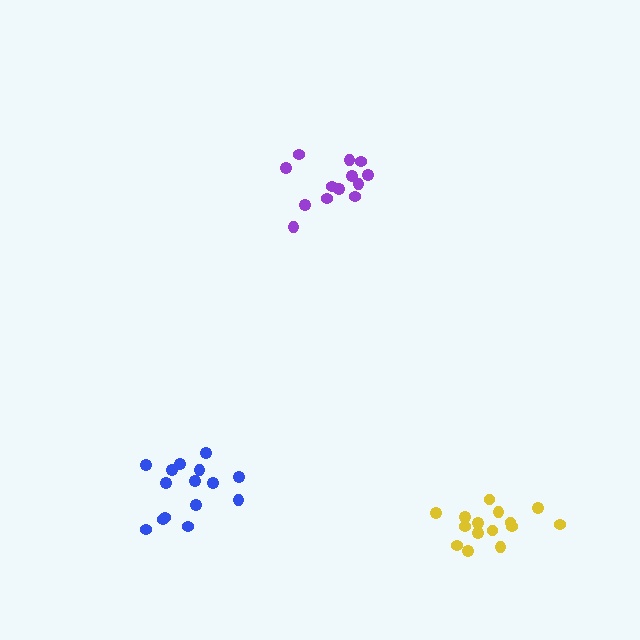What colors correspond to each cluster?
The clusters are colored: purple, yellow, blue.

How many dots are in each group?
Group 1: 13 dots, Group 2: 15 dots, Group 3: 15 dots (43 total).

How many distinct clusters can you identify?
There are 3 distinct clusters.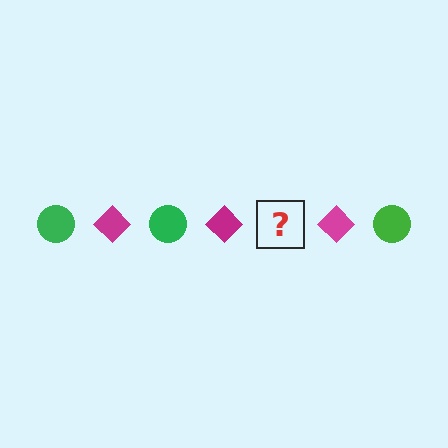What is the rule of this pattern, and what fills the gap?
The rule is that the pattern alternates between green circle and magenta diamond. The gap should be filled with a green circle.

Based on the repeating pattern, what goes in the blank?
The blank should be a green circle.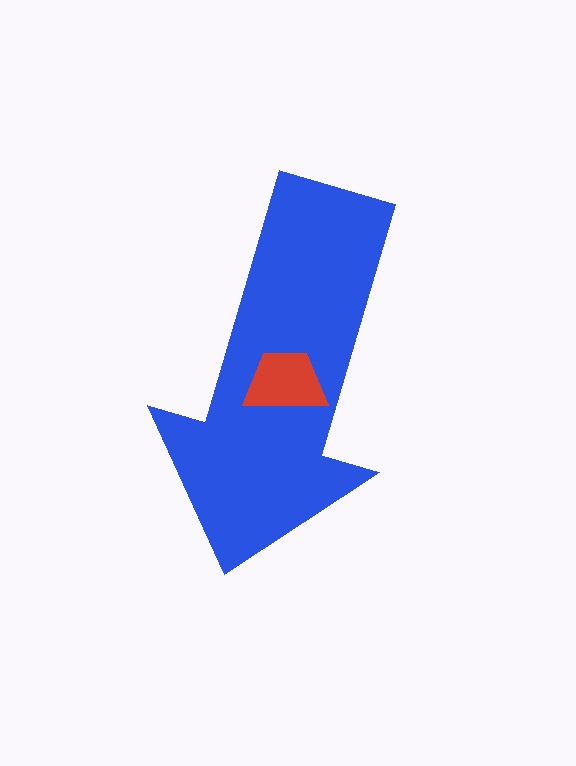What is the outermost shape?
The blue arrow.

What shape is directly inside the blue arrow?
The red trapezoid.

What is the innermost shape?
The red trapezoid.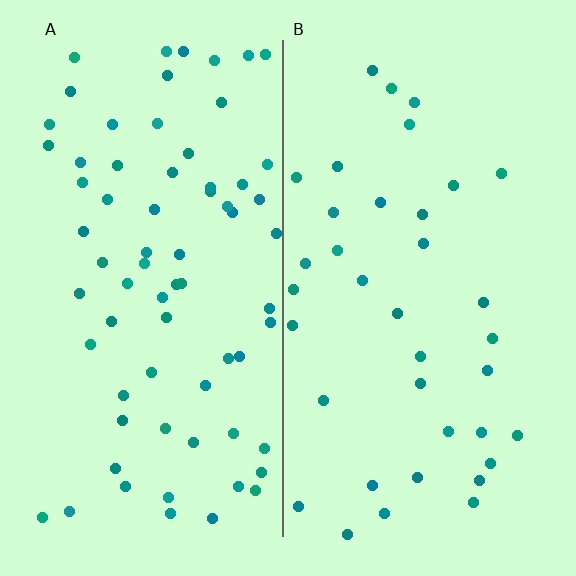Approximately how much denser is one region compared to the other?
Approximately 1.9× — region A over region B.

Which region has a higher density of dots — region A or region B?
A (the left).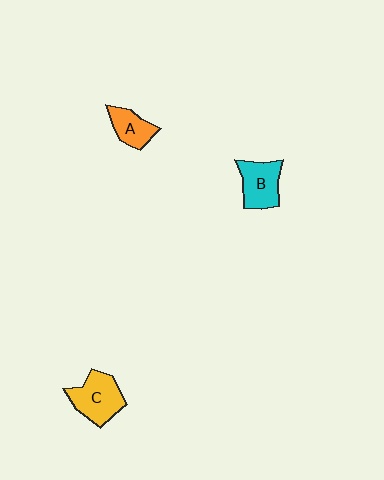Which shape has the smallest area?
Shape A (orange).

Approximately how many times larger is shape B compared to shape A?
Approximately 1.3 times.